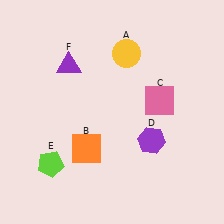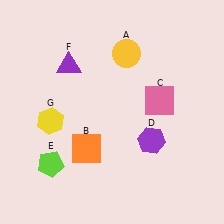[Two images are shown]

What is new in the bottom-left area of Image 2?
A yellow hexagon (G) was added in the bottom-left area of Image 2.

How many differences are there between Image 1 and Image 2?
There is 1 difference between the two images.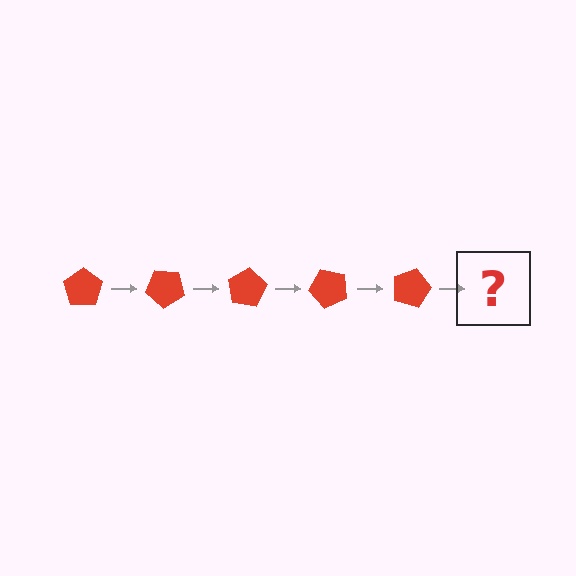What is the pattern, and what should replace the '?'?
The pattern is that the pentagon rotates 40 degrees each step. The '?' should be a red pentagon rotated 200 degrees.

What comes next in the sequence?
The next element should be a red pentagon rotated 200 degrees.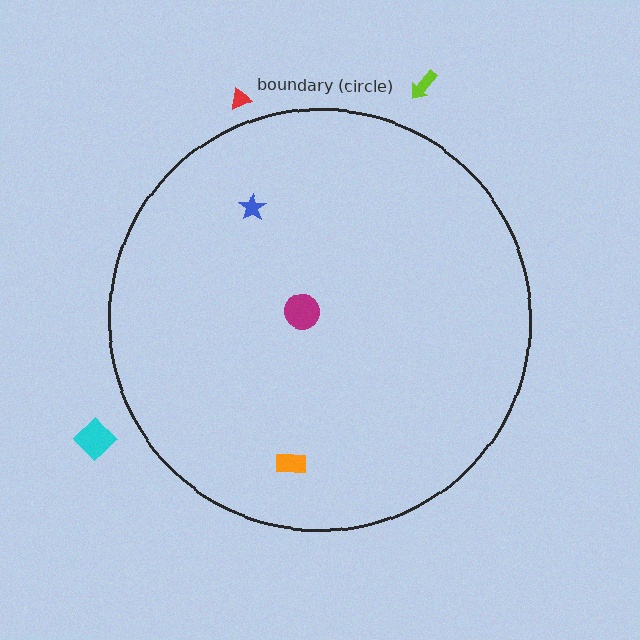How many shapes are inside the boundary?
3 inside, 3 outside.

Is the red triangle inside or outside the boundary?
Outside.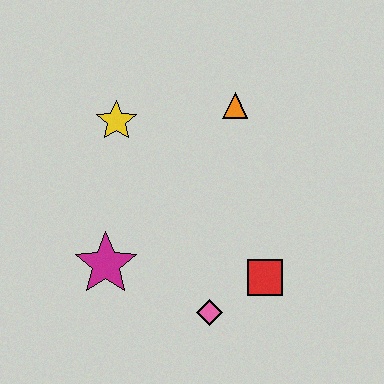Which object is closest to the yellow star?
The orange triangle is closest to the yellow star.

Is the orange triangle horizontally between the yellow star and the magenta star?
No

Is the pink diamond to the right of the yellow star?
Yes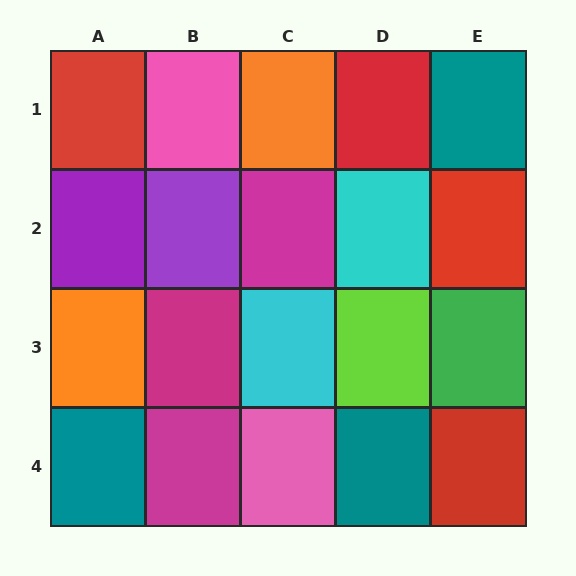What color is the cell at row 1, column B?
Pink.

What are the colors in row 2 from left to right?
Purple, purple, magenta, cyan, red.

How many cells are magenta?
3 cells are magenta.